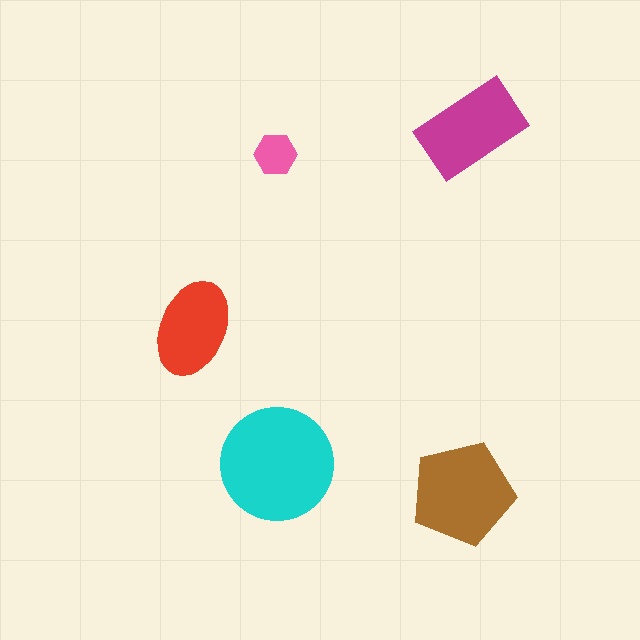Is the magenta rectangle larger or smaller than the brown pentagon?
Smaller.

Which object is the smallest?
The pink hexagon.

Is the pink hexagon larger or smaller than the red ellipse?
Smaller.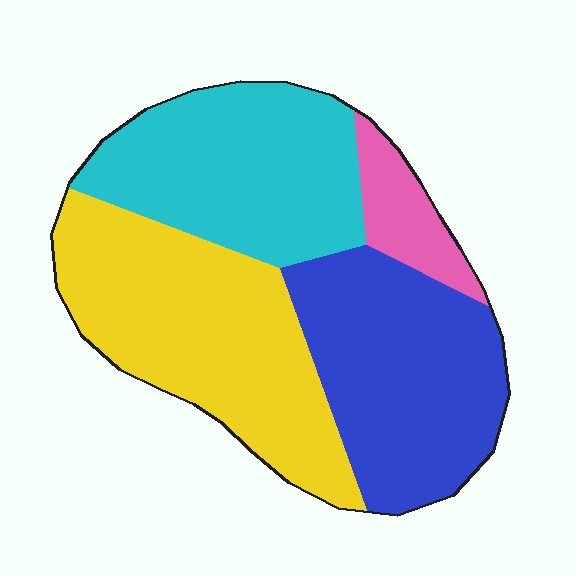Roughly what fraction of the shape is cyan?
Cyan covers around 30% of the shape.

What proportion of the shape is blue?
Blue takes up about one third (1/3) of the shape.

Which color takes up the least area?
Pink, at roughly 10%.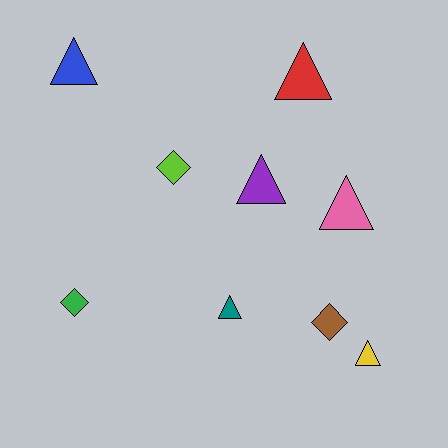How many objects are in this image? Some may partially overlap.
There are 9 objects.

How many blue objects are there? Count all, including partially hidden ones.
There is 1 blue object.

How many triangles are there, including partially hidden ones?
There are 6 triangles.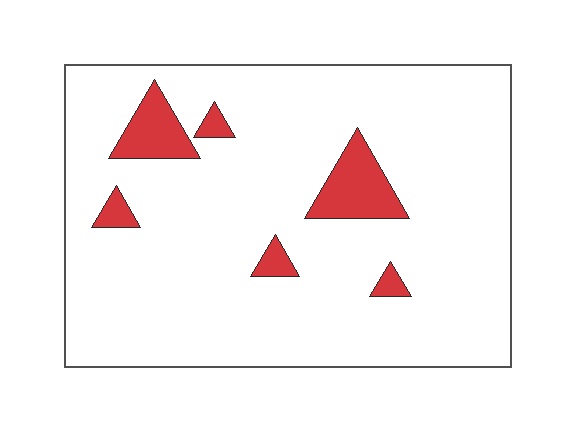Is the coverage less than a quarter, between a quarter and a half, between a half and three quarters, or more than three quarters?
Less than a quarter.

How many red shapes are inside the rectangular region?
6.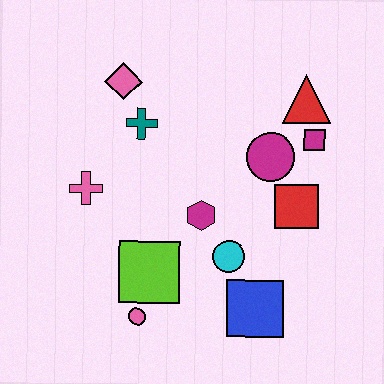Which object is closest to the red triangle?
The magenta square is closest to the red triangle.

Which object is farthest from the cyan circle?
The pink diamond is farthest from the cyan circle.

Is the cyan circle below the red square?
Yes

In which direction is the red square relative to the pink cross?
The red square is to the right of the pink cross.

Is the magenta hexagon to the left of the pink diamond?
No